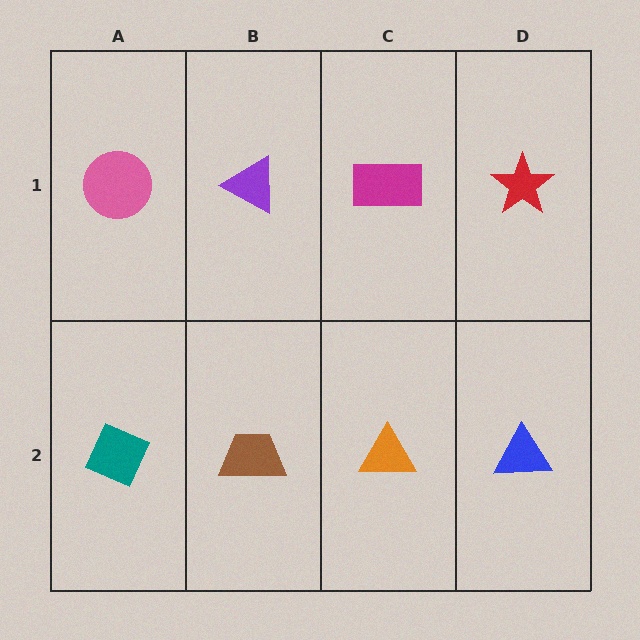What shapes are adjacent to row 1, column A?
A teal diamond (row 2, column A), a purple triangle (row 1, column B).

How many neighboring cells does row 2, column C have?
3.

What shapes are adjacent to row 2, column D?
A red star (row 1, column D), an orange triangle (row 2, column C).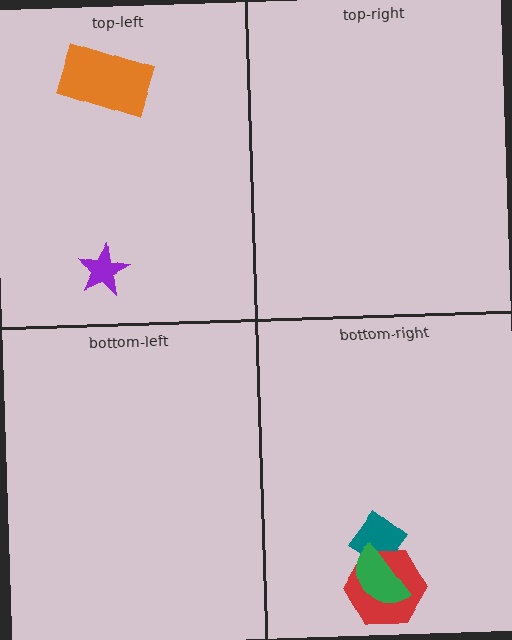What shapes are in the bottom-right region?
The teal diamond, the red hexagon, the green semicircle.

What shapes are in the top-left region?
The purple star, the orange rectangle.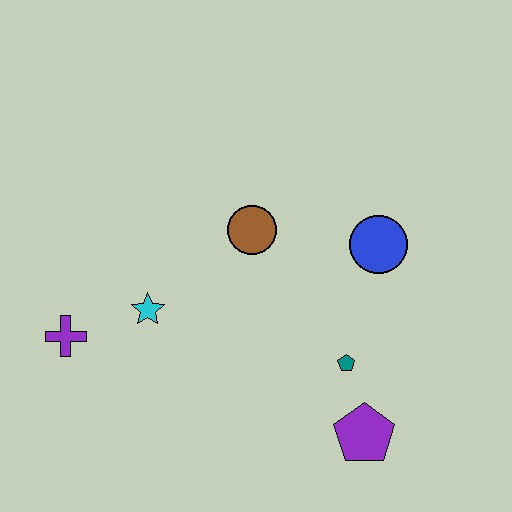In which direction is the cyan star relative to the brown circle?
The cyan star is to the left of the brown circle.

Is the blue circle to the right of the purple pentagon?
Yes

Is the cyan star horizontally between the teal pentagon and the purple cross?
Yes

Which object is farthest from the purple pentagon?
The purple cross is farthest from the purple pentagon.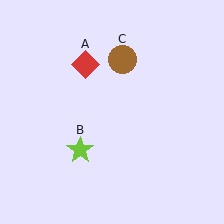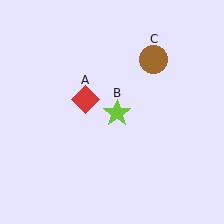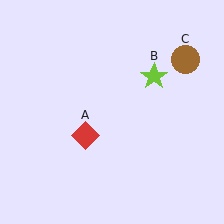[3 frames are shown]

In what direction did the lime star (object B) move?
The lime star (object B) moved up and to the right.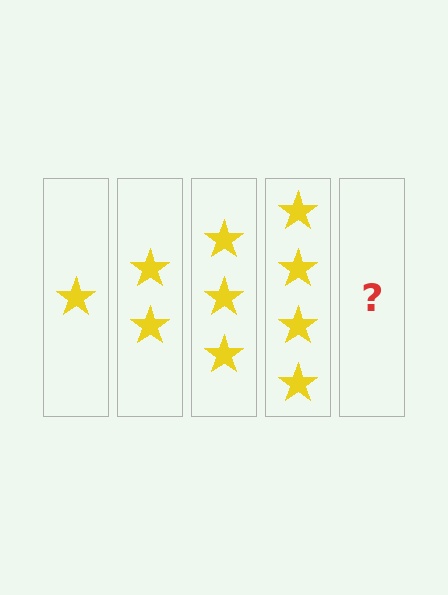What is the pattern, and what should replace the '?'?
The pattern is that each step adds one more star. The '?' should be 5 stars.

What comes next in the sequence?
The next element should be 5 stars.